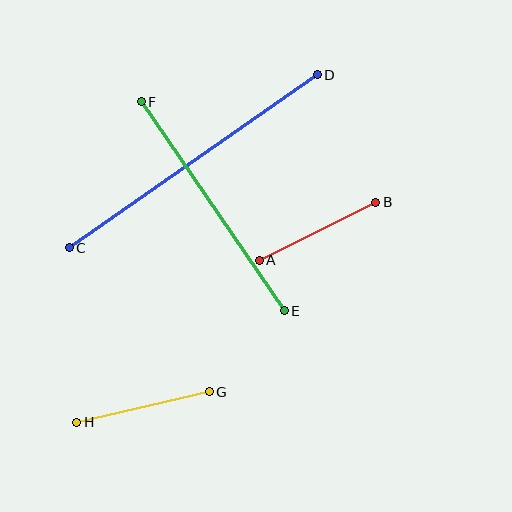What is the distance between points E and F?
The distance is approximately 254 pixels.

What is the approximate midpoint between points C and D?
The midpoint is at approximately (193, 161) pixels.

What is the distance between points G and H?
The distance is approximately 136 pixels.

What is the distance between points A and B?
The distance is approximately 130 pixels.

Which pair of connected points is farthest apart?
Points C and D are farthest apart.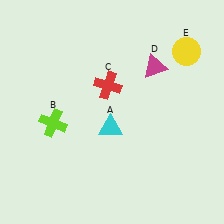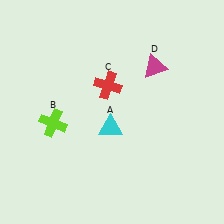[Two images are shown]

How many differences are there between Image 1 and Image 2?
There is 1 difference between the two images.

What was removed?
The yellow circle (E) was removed in Image 2.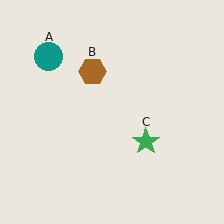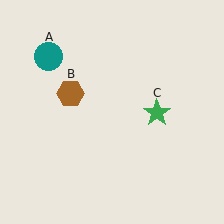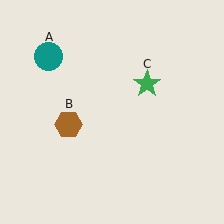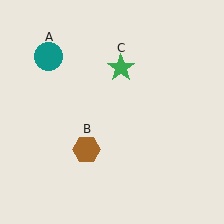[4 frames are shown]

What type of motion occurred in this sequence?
The brown hexagon (object B), green star (object C) rotated counterclockwise around the center of the scene.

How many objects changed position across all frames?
2 objects changed position: brown hexagon (object B), green star (object C).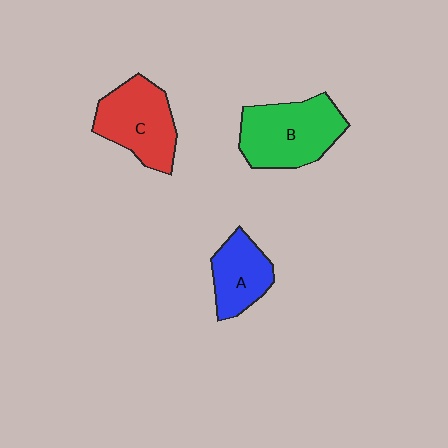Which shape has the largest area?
Shape B (green).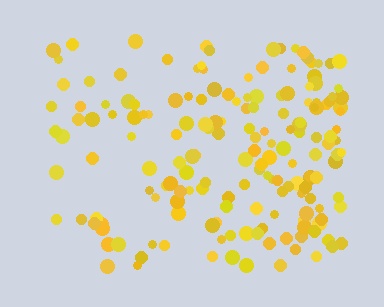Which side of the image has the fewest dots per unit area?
The left.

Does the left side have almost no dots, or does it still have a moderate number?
Still a moderate number, just noticeably fewer than the right.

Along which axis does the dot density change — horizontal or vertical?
Horizontal.